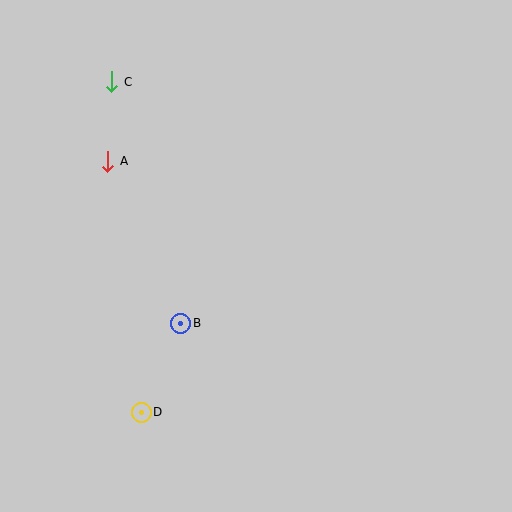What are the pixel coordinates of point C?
Point C is at (112, 82).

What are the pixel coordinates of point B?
Point B is at (181, 323).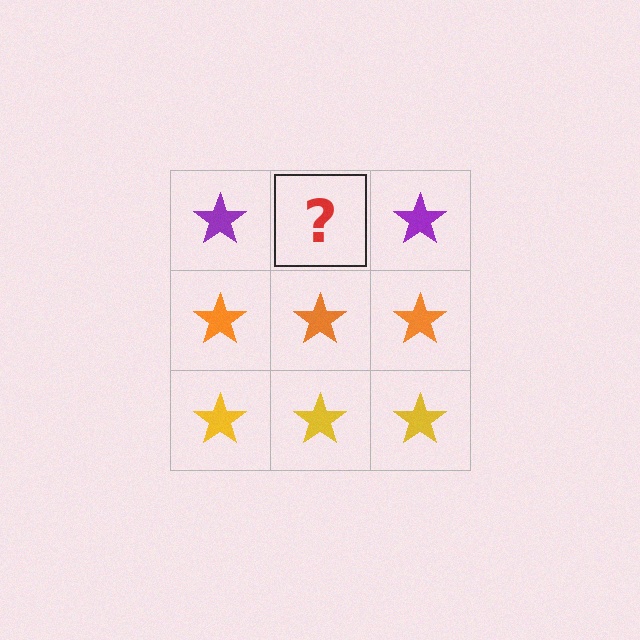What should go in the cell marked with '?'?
The missing cell should contain a purple star.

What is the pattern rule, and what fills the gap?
The rule is that each row has a consistent color. The gap should be filled with a purple star.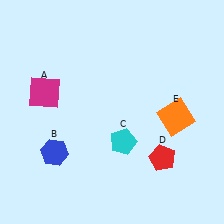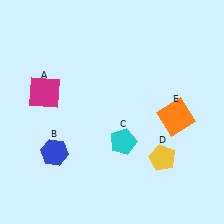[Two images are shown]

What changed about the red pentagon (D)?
In Image 1, D is red. In Image 2, it changed to yellow.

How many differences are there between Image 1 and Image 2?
There is 1 difference between the two images.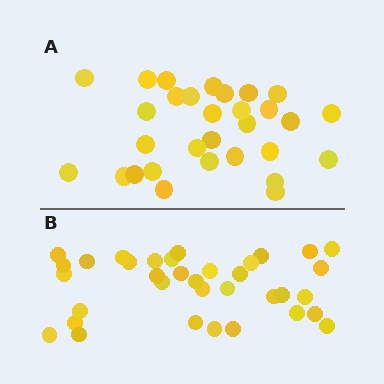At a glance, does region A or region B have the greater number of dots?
Region B (the bottom region) has more dots.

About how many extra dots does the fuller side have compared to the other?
Region B has about 5 more dots than region A.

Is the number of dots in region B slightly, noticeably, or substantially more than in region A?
Region B has only slightly more — the two regions are fairly close. The ratio is roughly 1.2 to 1.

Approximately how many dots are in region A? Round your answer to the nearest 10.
About 30 dots.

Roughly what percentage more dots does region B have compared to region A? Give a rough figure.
About 15% more.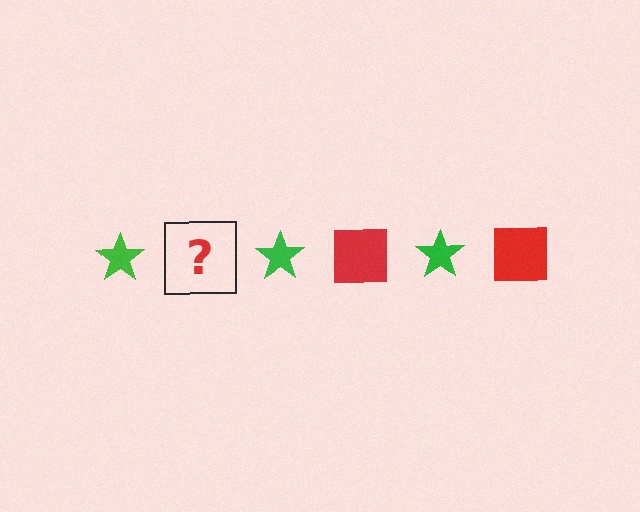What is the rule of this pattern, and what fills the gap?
The rule is that the pattern alternates between green star and red square. The gap should be filled with a red square.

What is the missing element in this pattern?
The missing element is a red square.